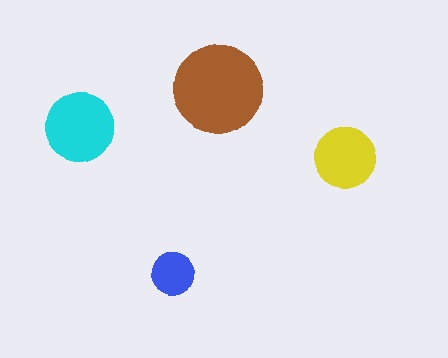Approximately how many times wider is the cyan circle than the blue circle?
About 1.5 times wider.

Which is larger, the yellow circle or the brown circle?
The brown one.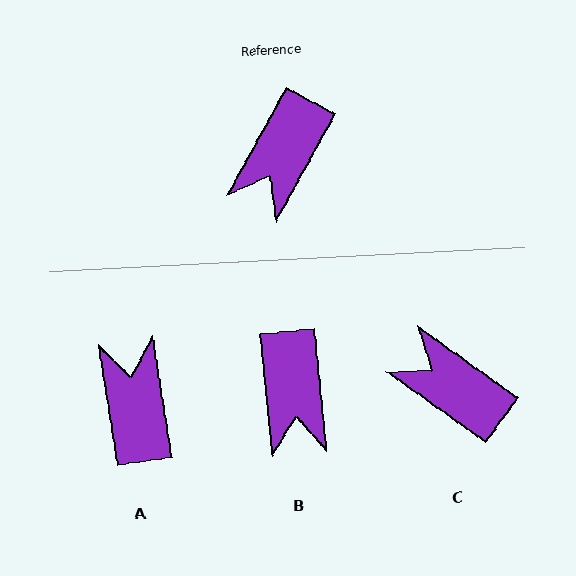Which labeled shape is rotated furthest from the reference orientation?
A, about 142 degrees away.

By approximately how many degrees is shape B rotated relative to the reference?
Approximately 34 degrees counter-clockwise.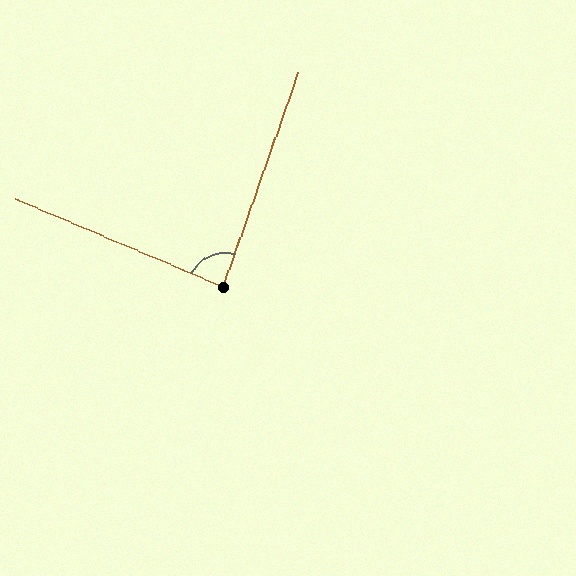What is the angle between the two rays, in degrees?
Approximately 86 degrees.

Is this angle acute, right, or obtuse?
It is approximately a right angle.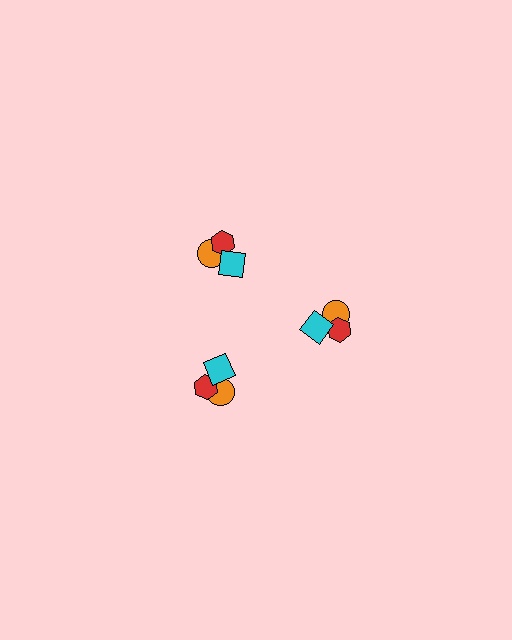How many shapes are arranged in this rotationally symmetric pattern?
There are 9 shapes, arranged in 3 groups of 3.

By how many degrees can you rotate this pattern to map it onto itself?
The pattern maps onto itself every 120 degrees of rotation.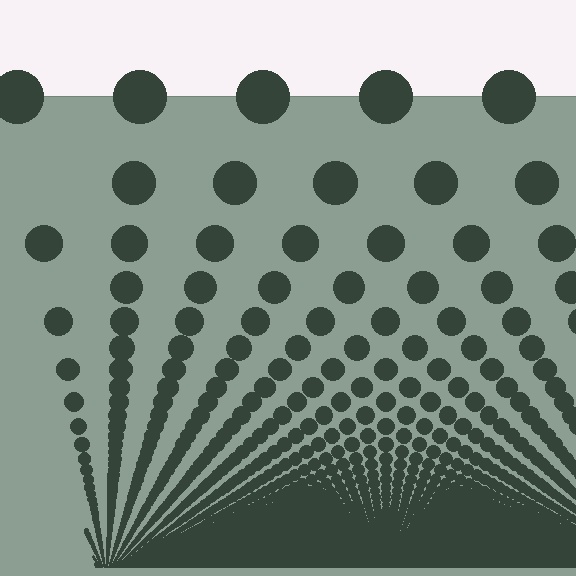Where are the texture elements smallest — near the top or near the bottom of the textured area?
Near the bottom.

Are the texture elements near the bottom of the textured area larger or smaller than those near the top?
Smaller. The gradient is inverted — elements near the bottom are smaller and denser.